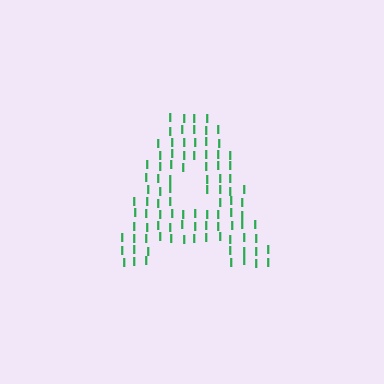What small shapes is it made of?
It is made of small letter I's.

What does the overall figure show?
The overall figure shows the letter A.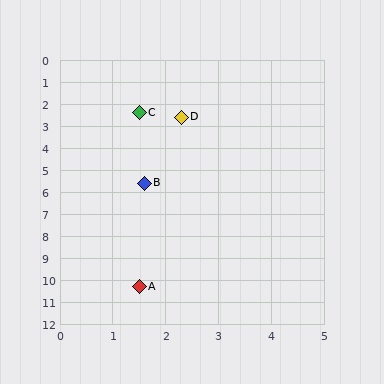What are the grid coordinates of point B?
Point B is at approximately (1.6, 5.6).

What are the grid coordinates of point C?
Point C is at approximately (1.5, 2.4).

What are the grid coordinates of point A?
Point A is at approximately (1.5, 10.3).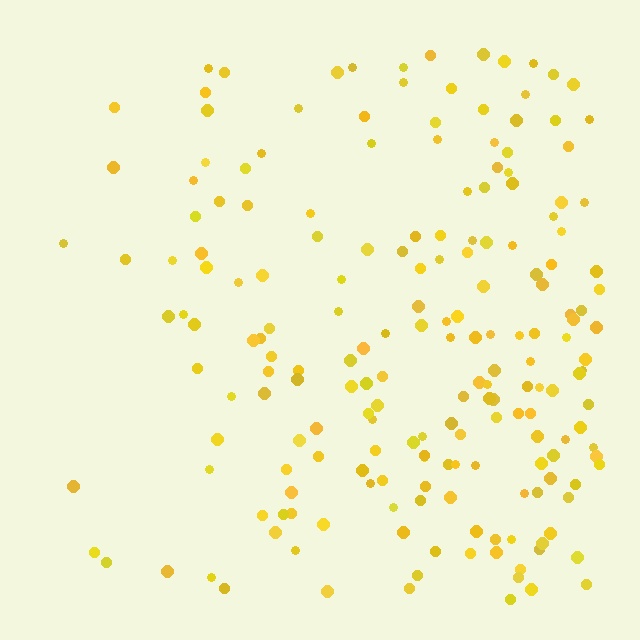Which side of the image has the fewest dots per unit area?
The left.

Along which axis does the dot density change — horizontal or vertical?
Horizontal.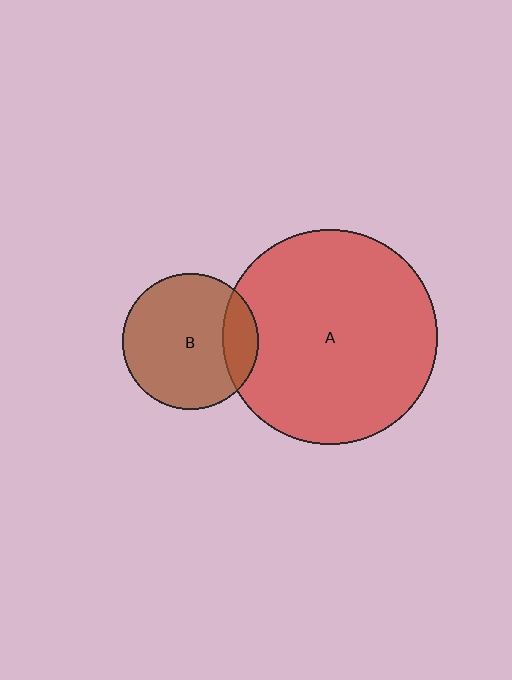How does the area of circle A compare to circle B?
Approximately 2.5 times.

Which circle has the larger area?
Circle A (red).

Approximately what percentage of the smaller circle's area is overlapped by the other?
Approximately 15%.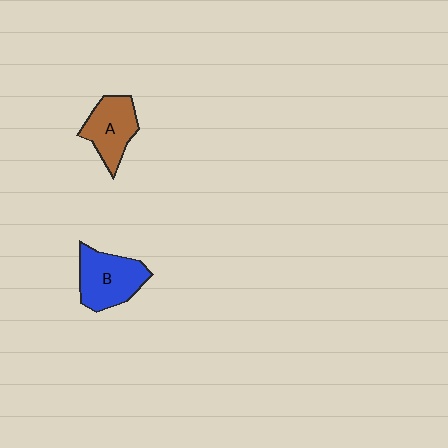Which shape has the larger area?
Shape B (blue).